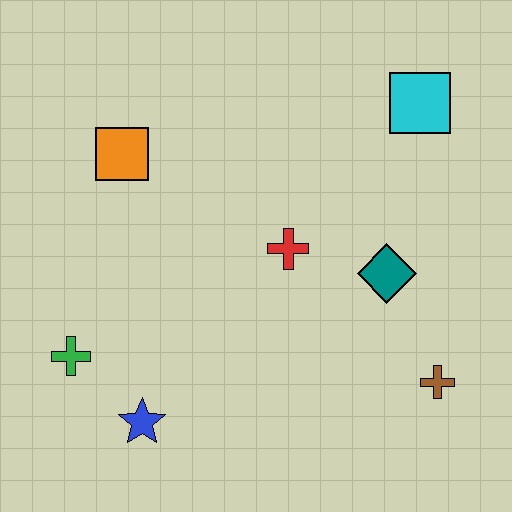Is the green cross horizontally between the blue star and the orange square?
No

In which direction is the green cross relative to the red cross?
The green cross is to the left of the red cross.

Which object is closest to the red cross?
The teal diamond is closest to the red cross.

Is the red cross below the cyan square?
Yes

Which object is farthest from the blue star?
The cyan square is farthest from the blue star.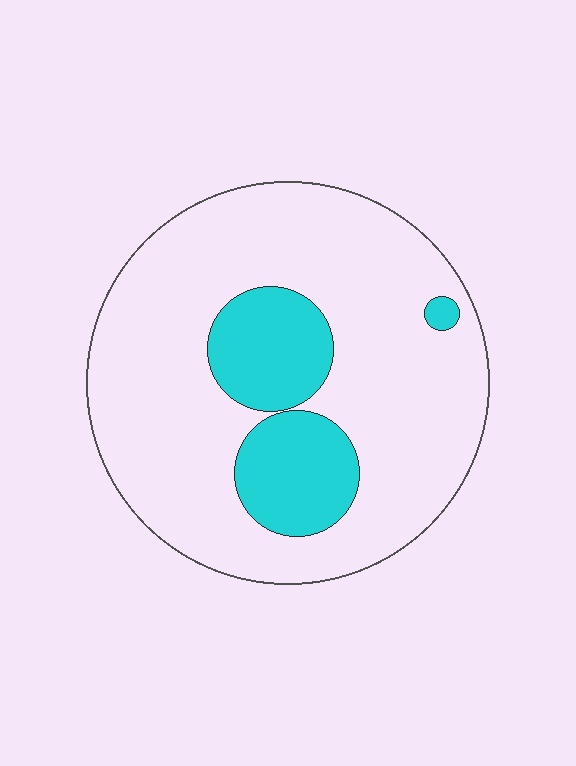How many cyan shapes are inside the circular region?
3.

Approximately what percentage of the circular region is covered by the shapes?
Approximately 20%.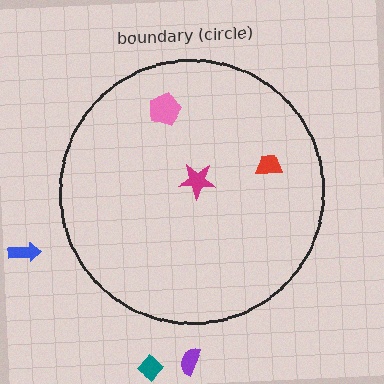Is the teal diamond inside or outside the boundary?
Outside.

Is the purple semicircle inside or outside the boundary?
Outside.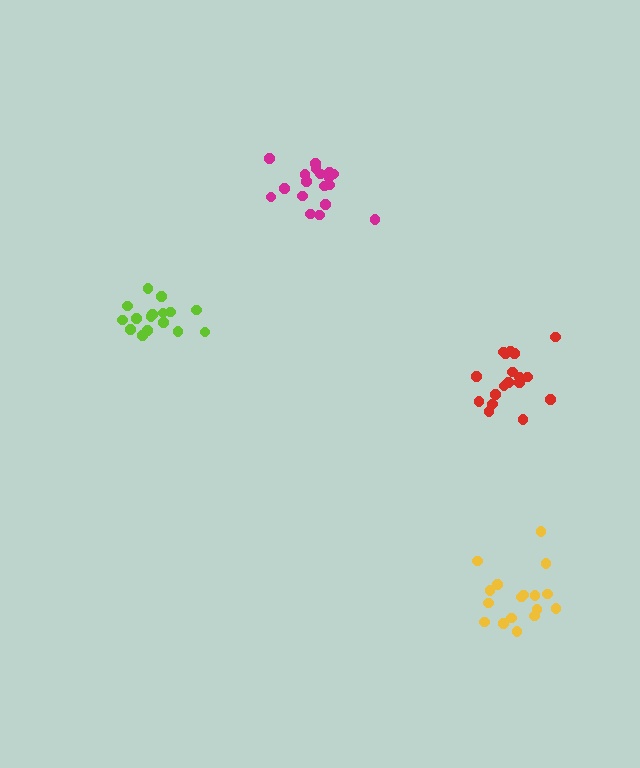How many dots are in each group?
Group 1: 18 dots, Group 2: 18 dots, Group 3: 16 dots, Group 4: 17 dots (69 total).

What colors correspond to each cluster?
The clusters are colored: red, magenta, lime, yellow.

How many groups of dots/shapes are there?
There are 4 groups.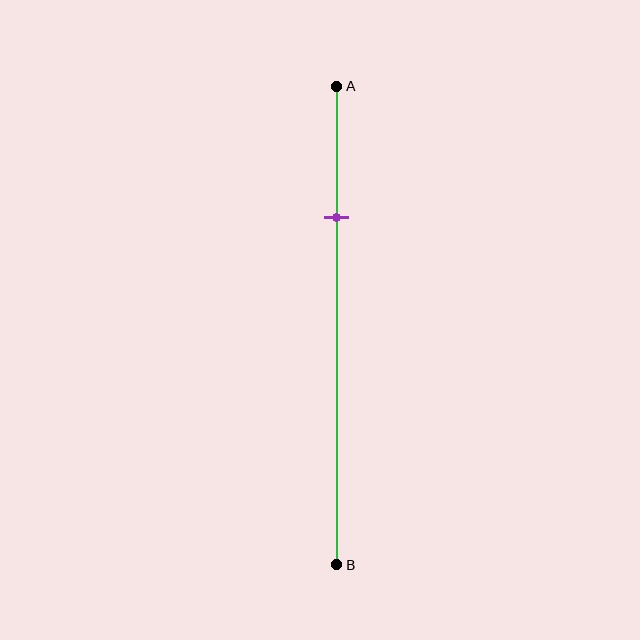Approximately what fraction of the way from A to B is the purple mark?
The purple mark is approximately 25% of the way from A to B.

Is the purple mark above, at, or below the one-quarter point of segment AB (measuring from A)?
The purple mark is approximately at the one-quarter point of segment AB.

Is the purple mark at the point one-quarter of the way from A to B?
Yes, the mark is approximately at the one-quarter point.